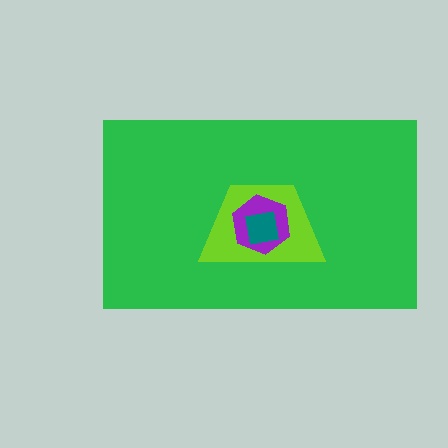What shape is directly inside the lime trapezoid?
The purple hexagon.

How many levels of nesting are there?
4.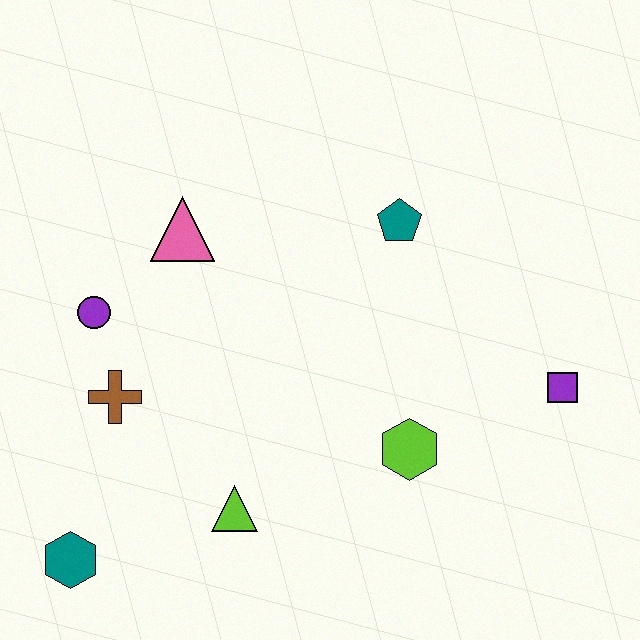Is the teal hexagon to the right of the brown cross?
No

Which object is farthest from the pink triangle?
The purple square is farthest from the pink triangle.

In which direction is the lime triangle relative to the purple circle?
The lime triangle is below the purple circle.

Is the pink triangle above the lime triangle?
Yes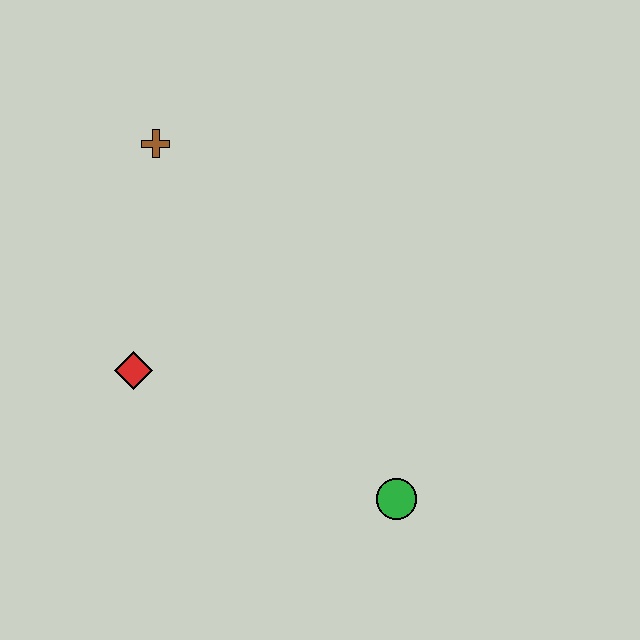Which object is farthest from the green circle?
The brown cross is farthest from the green circle.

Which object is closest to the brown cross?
The red diamond is closest to the brown cross.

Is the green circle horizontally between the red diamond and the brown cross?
No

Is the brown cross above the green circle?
Yes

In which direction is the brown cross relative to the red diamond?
The brown cross is above the red diamond.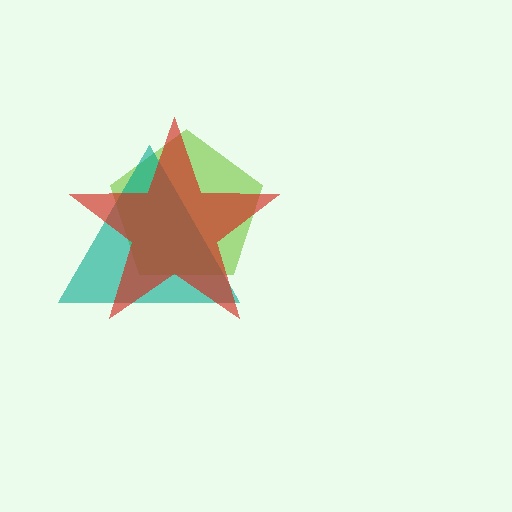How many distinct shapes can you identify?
There are 3 distinct shapes: a lime pentagon, a teal triangle, a red star.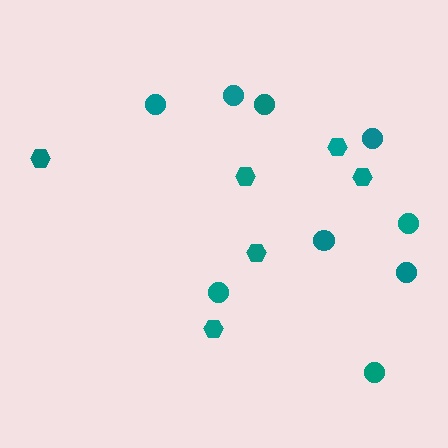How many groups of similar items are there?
There are 2 groups: one group of hexagons (6) and one group of circles (9).